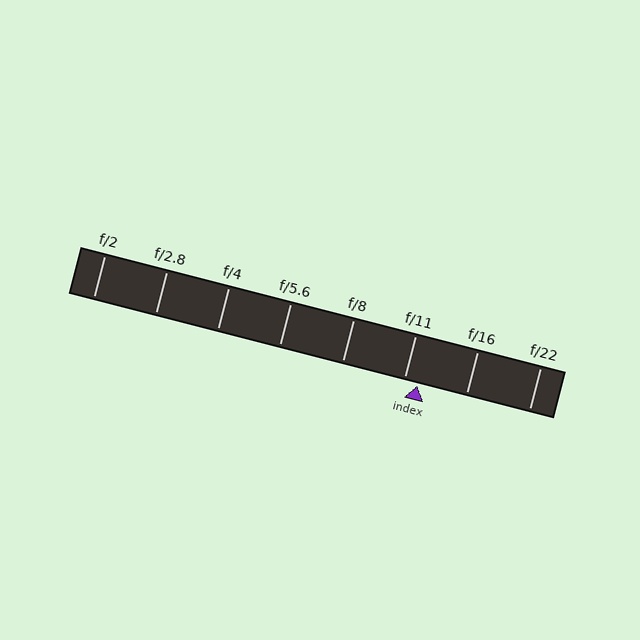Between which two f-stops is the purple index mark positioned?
The index mark is between f/11 and f/16.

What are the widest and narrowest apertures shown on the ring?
The widest aperture shown is f/2 and the narrowest is f/22.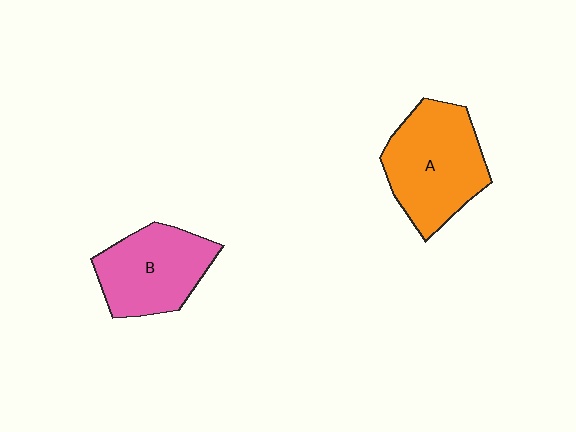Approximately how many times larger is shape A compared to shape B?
Approximately 1.2 times.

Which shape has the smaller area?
Shape B (pink).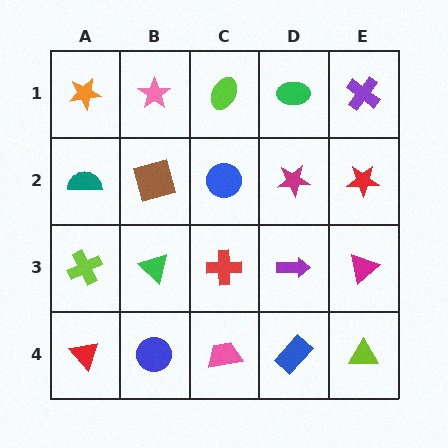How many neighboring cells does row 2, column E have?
3.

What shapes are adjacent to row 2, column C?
A lime ellipse (row 1, column C), a red cross (row 3, column C), a brown square (row 2, column B), a magenta star (row 2, column D).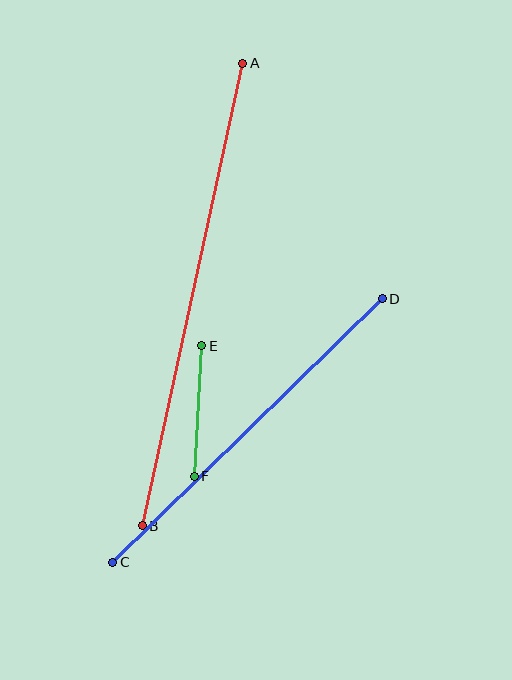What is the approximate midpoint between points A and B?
The midpoint is at approximately (192, 295) pixels.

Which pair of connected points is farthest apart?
Points A and B are farthest apart.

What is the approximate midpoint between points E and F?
The midpoint is at approximately (198, 411) pixels.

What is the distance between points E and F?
The distance is approximately 131 pixels.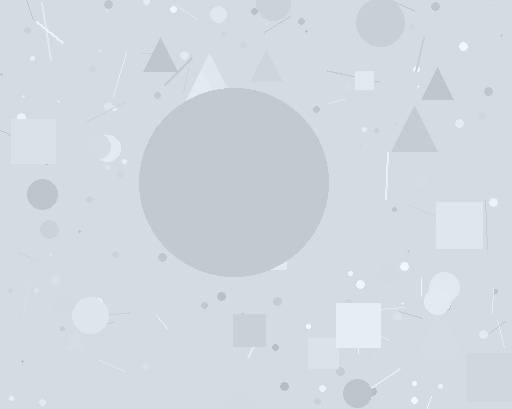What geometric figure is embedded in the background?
A circle is embedded in the background.